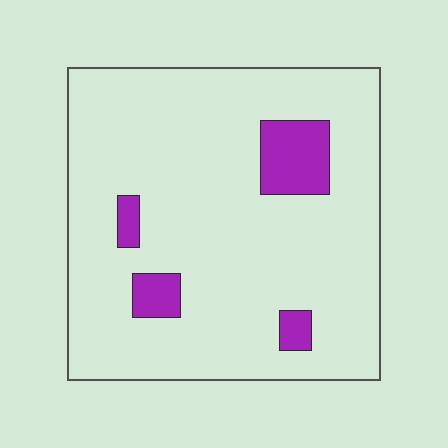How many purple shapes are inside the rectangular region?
4.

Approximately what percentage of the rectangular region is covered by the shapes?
Approximately 10%.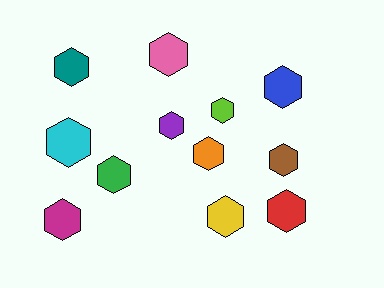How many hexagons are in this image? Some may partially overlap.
There are 12 hexagons.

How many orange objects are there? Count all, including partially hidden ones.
There is 1 orange object.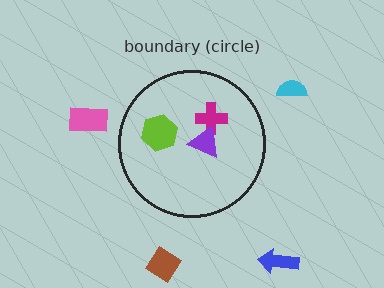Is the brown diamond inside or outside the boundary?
Outside.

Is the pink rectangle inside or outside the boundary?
Outside.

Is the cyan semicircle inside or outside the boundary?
Outside.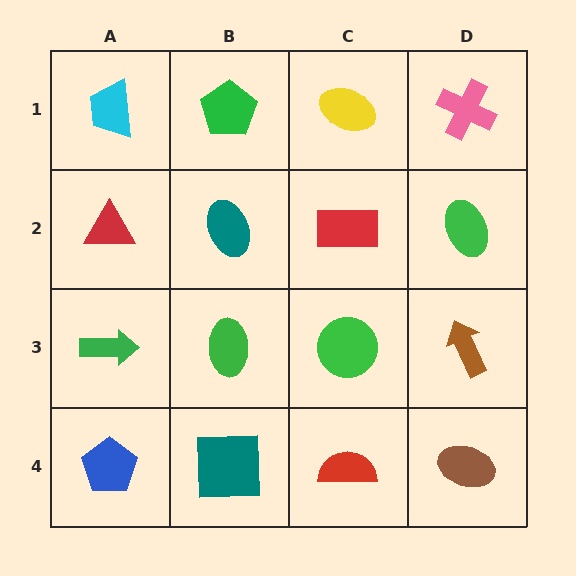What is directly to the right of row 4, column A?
A teal square.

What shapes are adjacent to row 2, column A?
A cyan trapezoid (row 1, column A), a green arrow (row 3, column A), a teal ellipse (row 2, column B).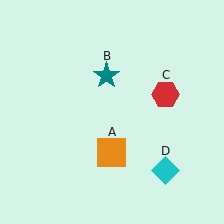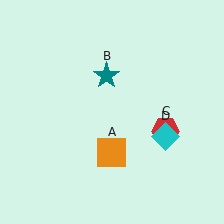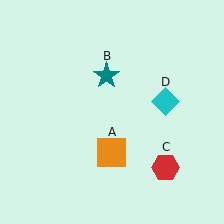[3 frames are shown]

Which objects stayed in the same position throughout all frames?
Orange square (object A) and teal star (object B) remained stationary.